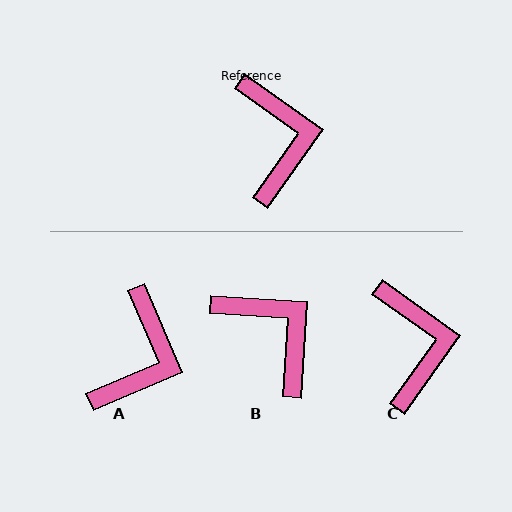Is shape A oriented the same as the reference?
No, it is off by about 31 degrees.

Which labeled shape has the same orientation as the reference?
C.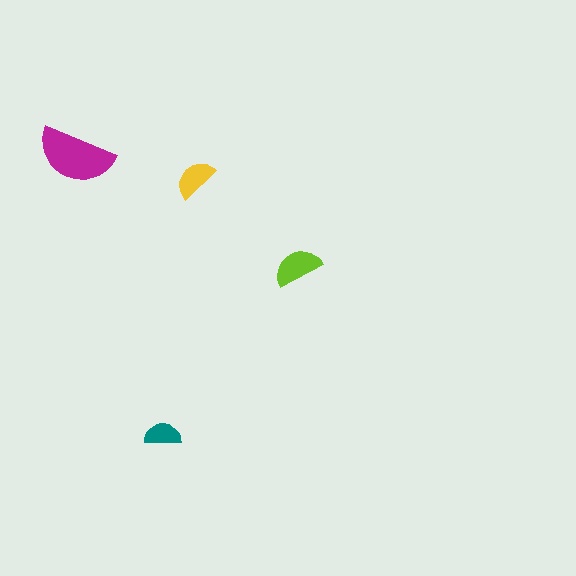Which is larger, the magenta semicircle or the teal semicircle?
The magenta one.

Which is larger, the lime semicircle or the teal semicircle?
The lime one.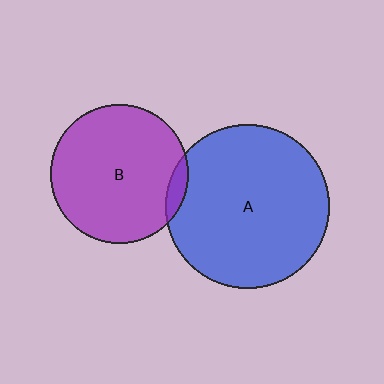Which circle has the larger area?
Circle A (blue).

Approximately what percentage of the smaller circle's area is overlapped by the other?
Approximately 5%.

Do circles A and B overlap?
Yes.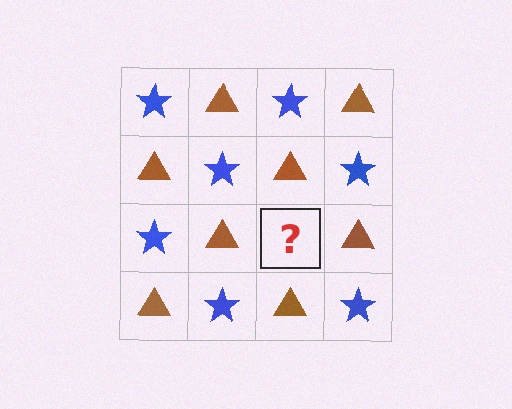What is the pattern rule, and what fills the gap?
The rule is that it alternates blue star and brown triangle in a checkerboard pattern. The gap should be filled with a blue star.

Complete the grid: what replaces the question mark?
The question mark should be replaced with a blue star.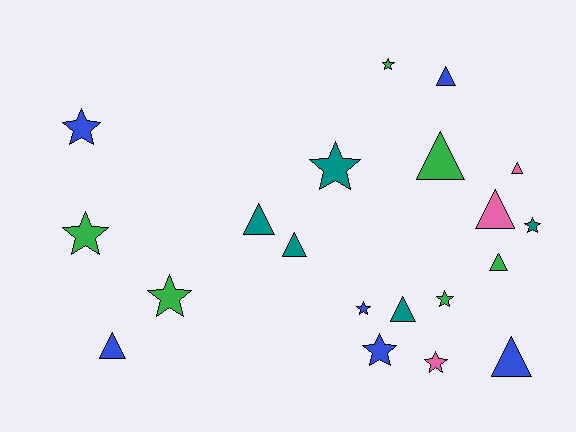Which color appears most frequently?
Blue, with 6 objects.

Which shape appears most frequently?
Star, with 10 objects.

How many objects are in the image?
There are 20 objects.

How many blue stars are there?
There are 3 blue stars.